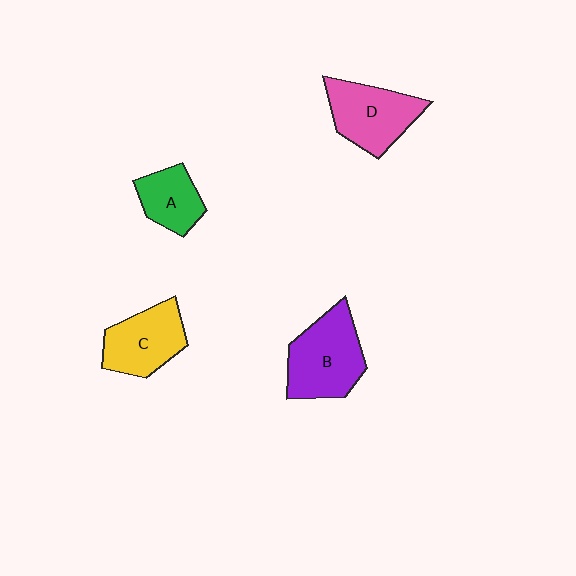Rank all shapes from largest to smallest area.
From largest to smallest: B (purple), D (pink), C (yellow), A (green).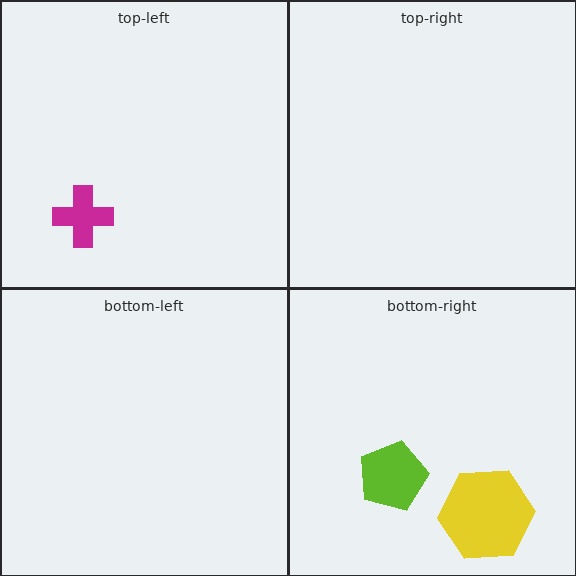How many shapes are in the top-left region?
1.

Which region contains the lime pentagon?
The bottom-right region.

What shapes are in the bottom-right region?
The yellow hexagon, the lime pentagon.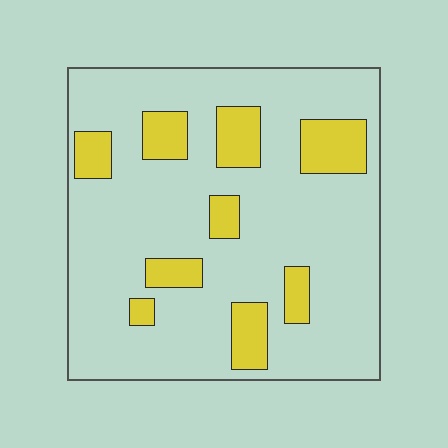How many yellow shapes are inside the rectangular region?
9.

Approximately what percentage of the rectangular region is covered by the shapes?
Approximately 20%.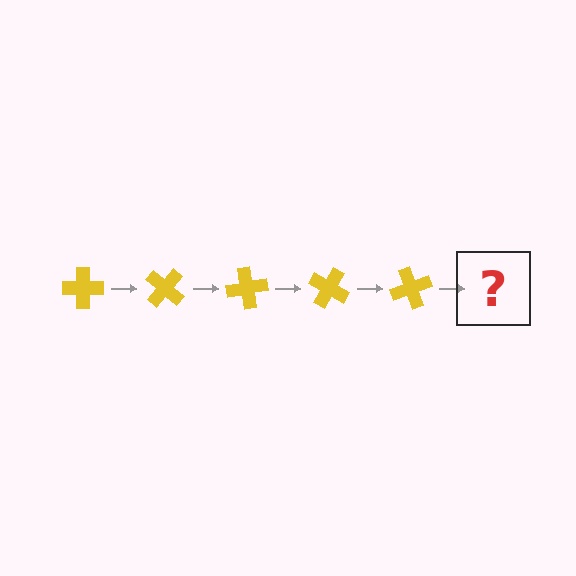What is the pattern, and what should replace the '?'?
The pattern is that the cross rotates 40 degrees each step. The '?' should be a yellow cross rotated 200 degrees.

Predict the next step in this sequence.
The next step is a yellow cross rotated 200 degrees.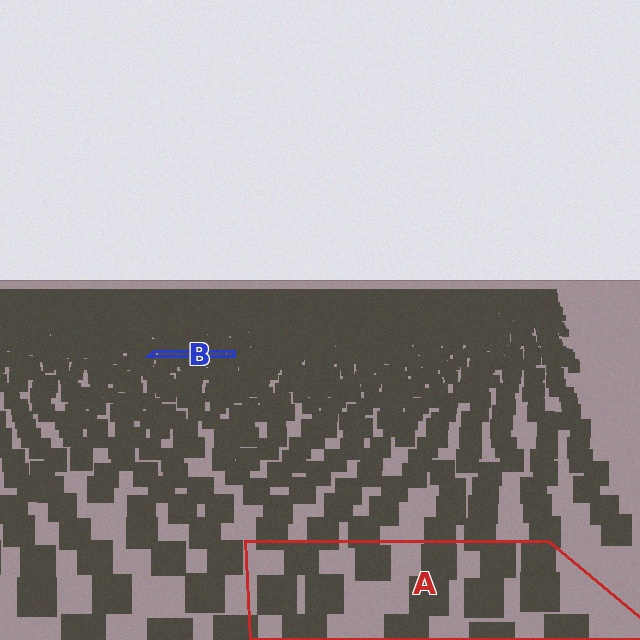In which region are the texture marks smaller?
The texture marks are smaller in region B, because it is farther away.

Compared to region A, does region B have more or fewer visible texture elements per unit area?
Region B has more texture elements per unit area — they are packed more densely because it is farther away.